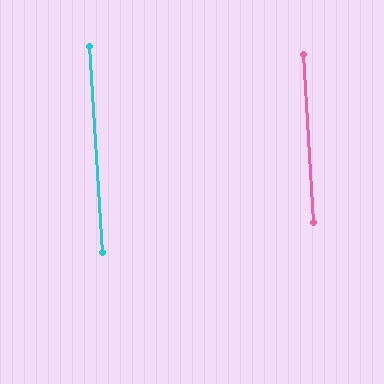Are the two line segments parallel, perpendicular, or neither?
Parallel — their directions differ by only 0.2°.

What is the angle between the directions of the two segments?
Approximately 0 degrees.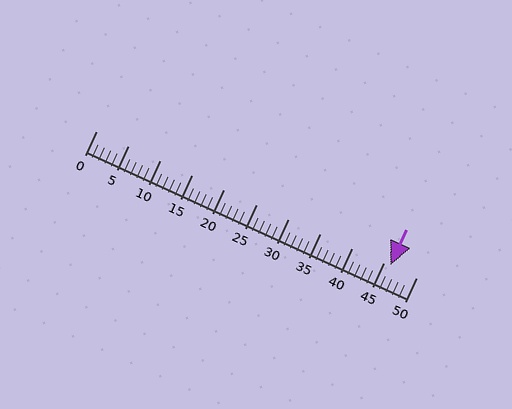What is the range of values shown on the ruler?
The ruler shows values from 0 to 50.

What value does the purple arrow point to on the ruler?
The purple arrow points to approximately 46.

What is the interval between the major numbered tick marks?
The major tick marks are spaced 5 units apart.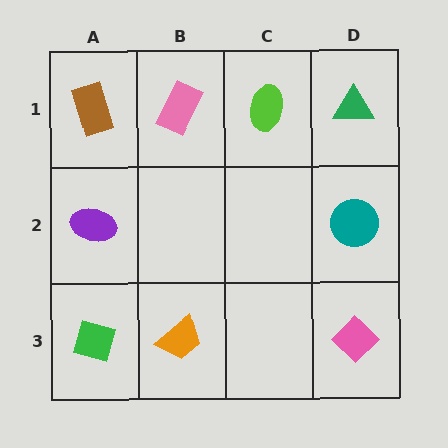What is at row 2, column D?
A teal circle.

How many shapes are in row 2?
2 shapes.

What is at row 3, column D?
A pink diamond.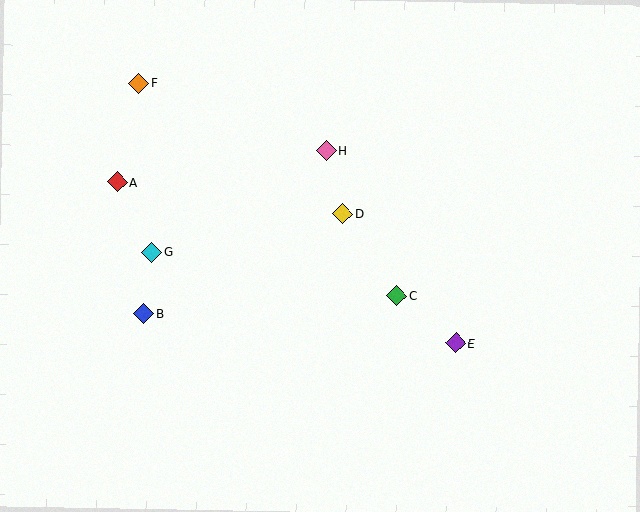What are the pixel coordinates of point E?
Point E is at (456, 343).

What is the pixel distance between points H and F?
The distance between H and F is 199 pixels.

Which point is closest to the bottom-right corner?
Point E is closest to the bottom-right corner.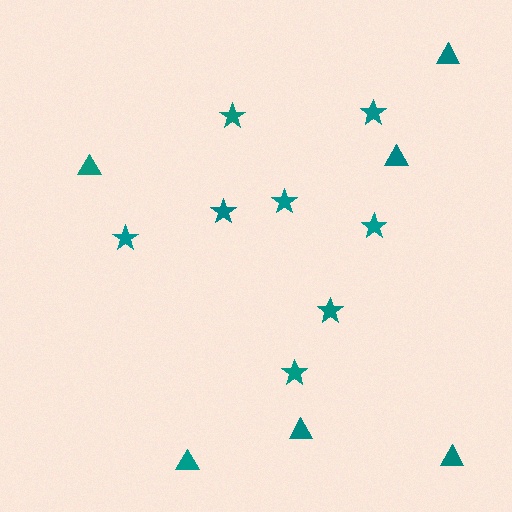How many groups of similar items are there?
There are 2 groups: one group of stars (8) and one group of triangles (6).